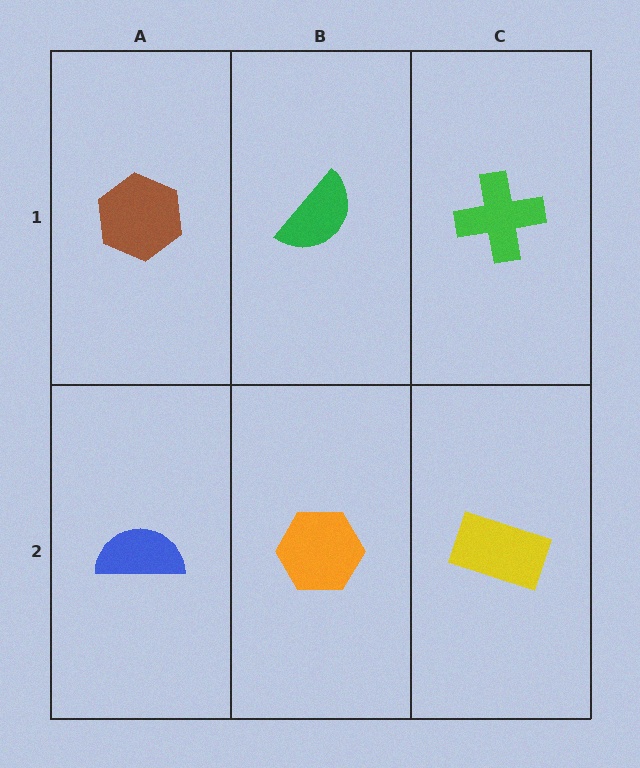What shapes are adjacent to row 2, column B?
A green semicircle (row 1, column B), a blue semicircle (row 2, column A), a yellow rectangle (row 2, column C).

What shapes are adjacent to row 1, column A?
A blue semicircle (row 2, column A), a green semicircle (row 1, column B).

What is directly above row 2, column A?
A brown hexagon.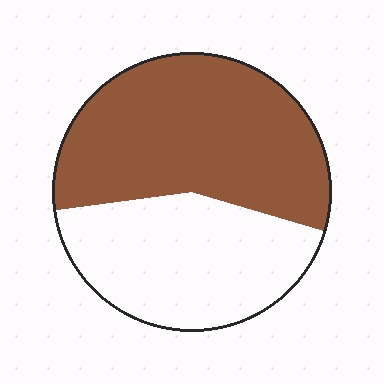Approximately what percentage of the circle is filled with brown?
Approximately 55%.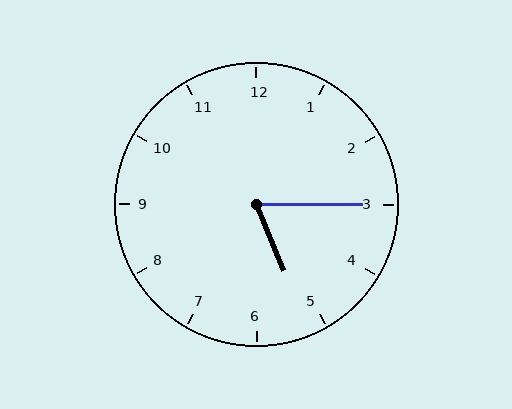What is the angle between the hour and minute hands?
Approximately 68 degrees.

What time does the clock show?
5:15.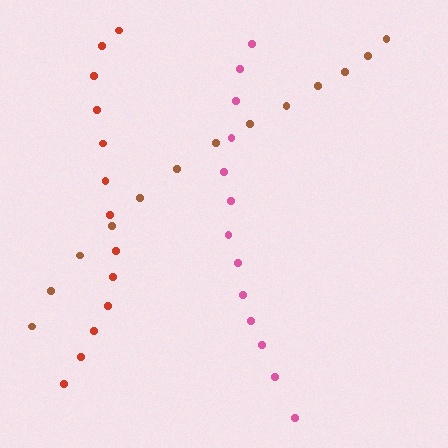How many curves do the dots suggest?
There are 3 distinct paths.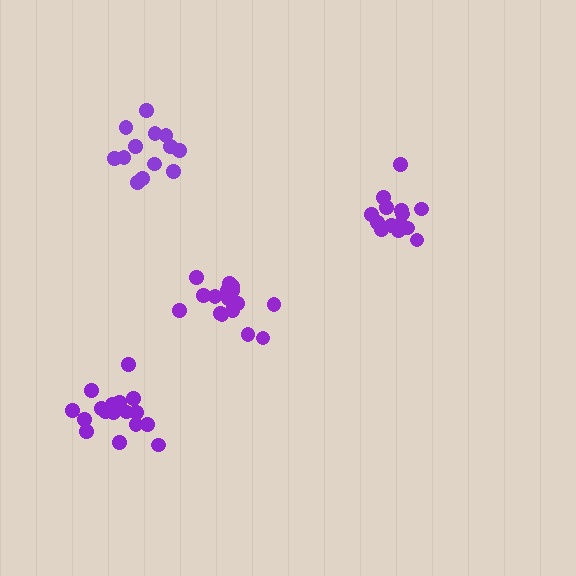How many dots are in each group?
Group 1: 17 dots, Group 2: 13 dots, Group 3: 14 dots, Group 4: 16 dots (60 total).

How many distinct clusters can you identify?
There are 4 distinct clusters.